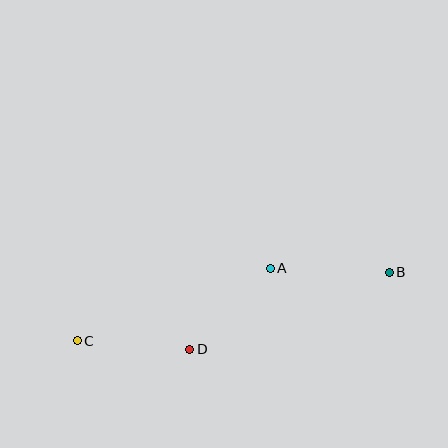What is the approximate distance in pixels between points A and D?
The distance between A and D is approximately 114 pixels.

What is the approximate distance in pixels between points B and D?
The distance between B and D is approximately 214 pixels.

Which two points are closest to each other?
Points C and D are closest to each other.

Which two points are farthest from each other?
Points B and C are farthest from each other.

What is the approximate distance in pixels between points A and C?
The distance between A and C is approximately 206 pixels.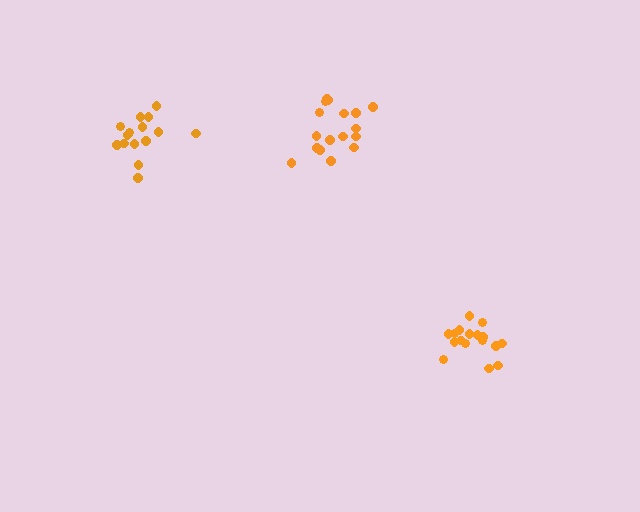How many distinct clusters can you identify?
There are 3 distinct clusters.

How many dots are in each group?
Group 1: 15 dots, Group 2: 17 dots, Group 3: 17 dots (49 total).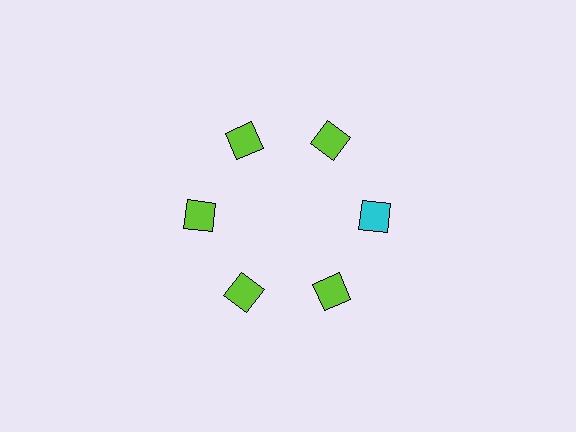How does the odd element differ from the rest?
It has a different color: cyan instead of lime.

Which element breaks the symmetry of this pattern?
The cyan square at roughly the 3 o'clock position breaks the symmetry. All other shapes are lime squares.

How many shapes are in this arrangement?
There are 6 shapes arranged in a ring pattern.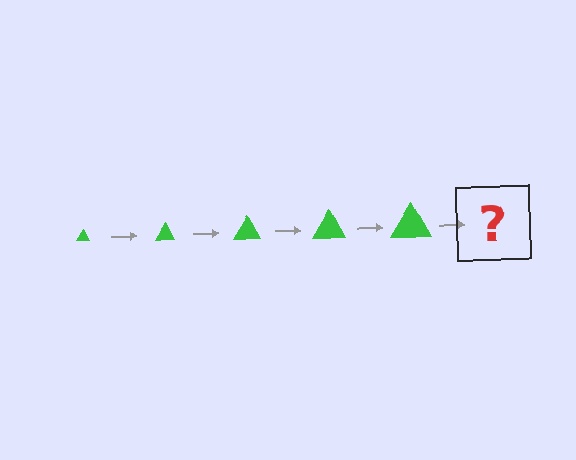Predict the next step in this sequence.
The next step is a green triangle, larger than the previous one.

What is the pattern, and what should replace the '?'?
The pattern is that the triangle gets progressively larger each step. The '?' should be a green triangle, larger than the previous one.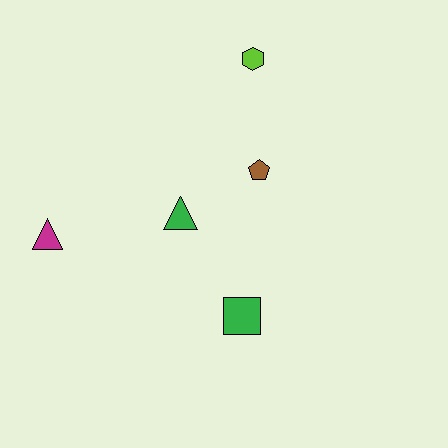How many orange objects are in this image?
There are no orange objects.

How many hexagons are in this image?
There is 1 hexagon.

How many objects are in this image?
There are 5 objects.